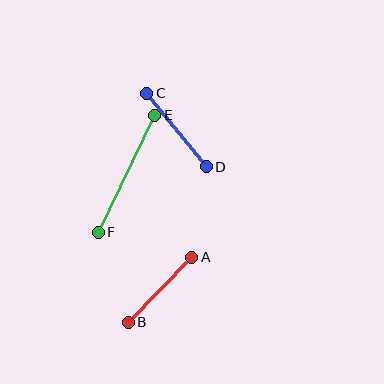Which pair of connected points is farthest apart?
Points E and F are farthest apart.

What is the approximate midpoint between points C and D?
The midpoint is at approximately (176, 130) pixels.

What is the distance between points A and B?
The distance is approximately 91 pixels.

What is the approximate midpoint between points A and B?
The midpoint is at approximately (160, 290) pixels.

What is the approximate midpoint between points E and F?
The midpoint is at approximately (127, 174) pixels.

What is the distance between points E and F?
The distance is approximately 130 pixels.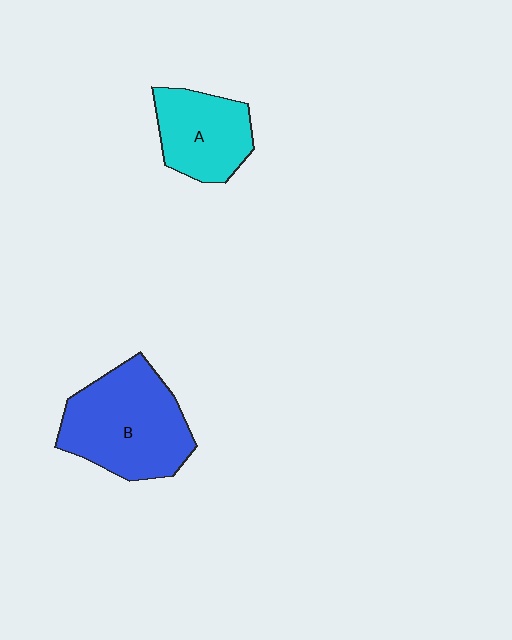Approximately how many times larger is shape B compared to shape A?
Approximately 1.6 times.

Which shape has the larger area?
Shape B (blue).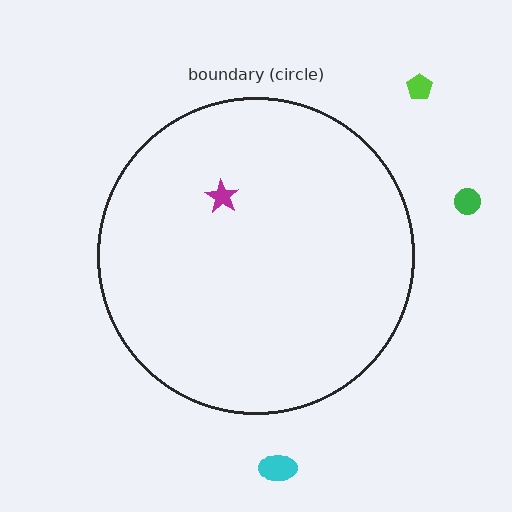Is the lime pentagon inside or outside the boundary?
Outside.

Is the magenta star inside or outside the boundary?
Inside.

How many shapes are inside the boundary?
1 inside, 3 outside.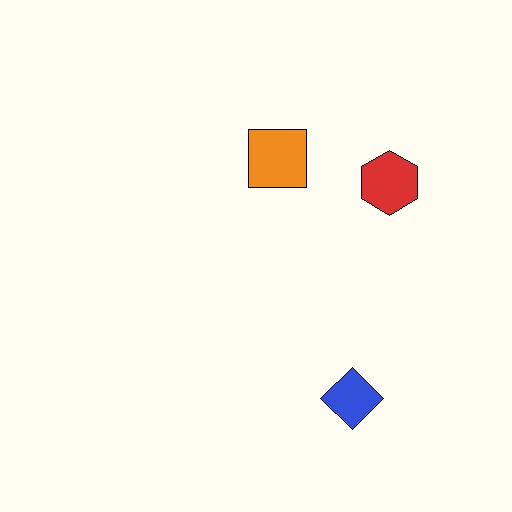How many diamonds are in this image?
There is 1 diamond.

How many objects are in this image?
There are 3 objects.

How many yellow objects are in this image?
There are no yellow objects.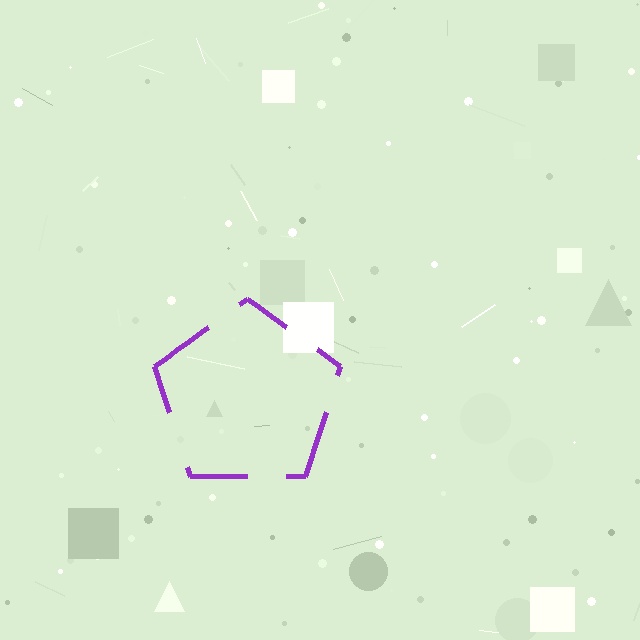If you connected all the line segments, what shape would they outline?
They would outline a pentagon.